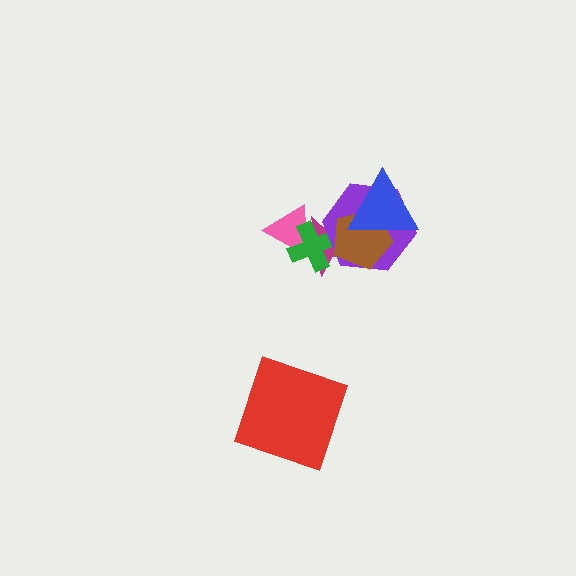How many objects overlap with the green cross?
4 objects overlap with the green cross.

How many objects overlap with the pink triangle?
2 objects overlap with the pink triangle.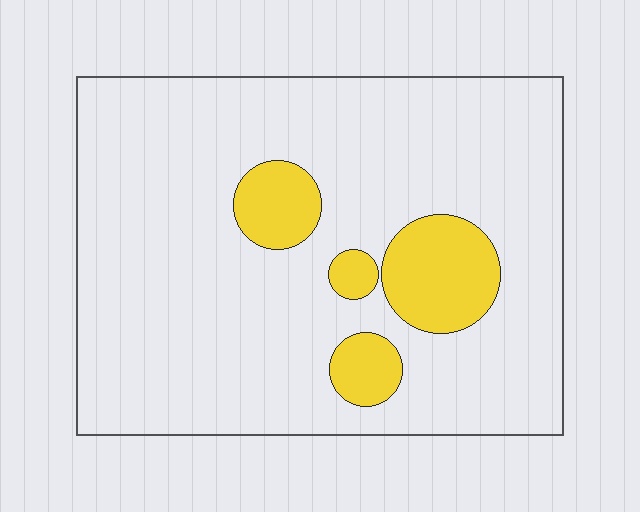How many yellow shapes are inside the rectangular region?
4.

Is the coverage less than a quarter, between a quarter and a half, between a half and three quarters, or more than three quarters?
Less than a quarter.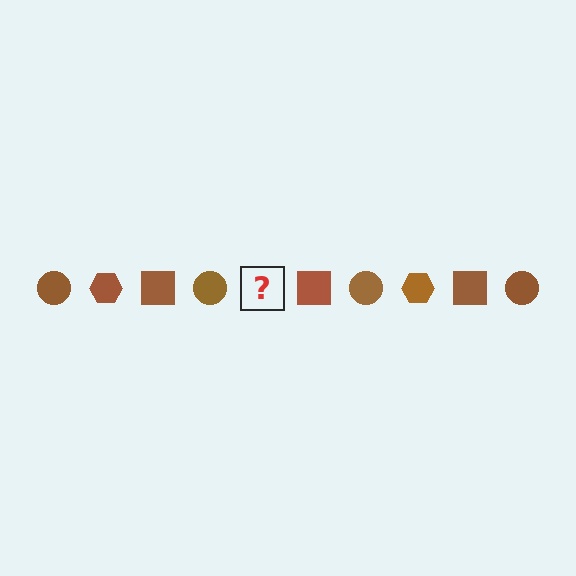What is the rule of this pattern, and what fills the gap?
The rule is that the pattern cycles through circle, hexagon, square shapes in brown. The gap should be filled with a brown hexagon.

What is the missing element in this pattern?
The missing element is a brown hexagon.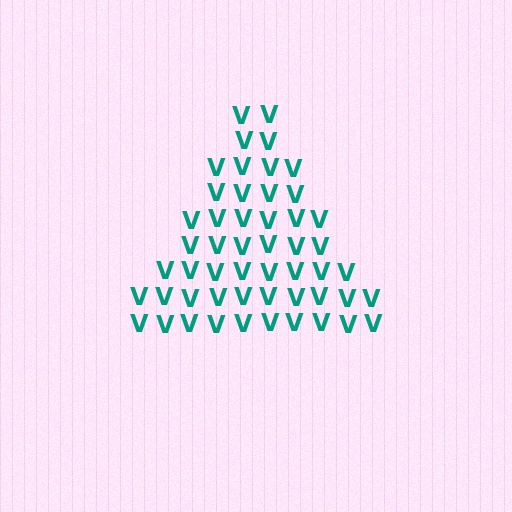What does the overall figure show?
The overall figure shows a triangle.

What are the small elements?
The small elements are letter V's.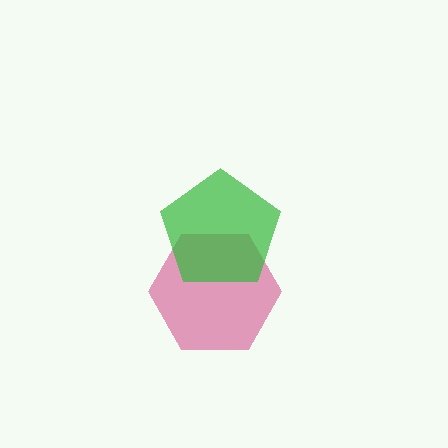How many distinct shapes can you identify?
There are 2 distinct shapes: a pink hexagon, a green pentagon.